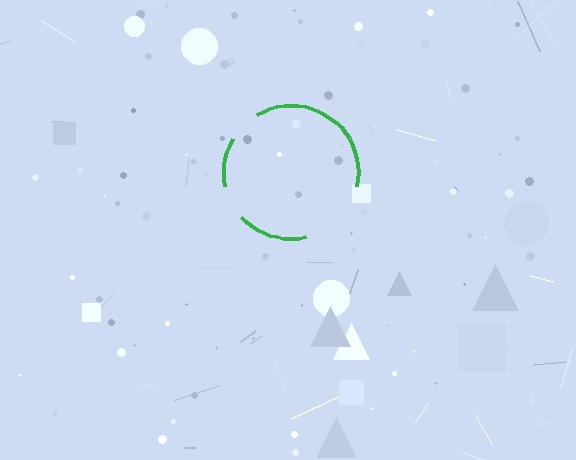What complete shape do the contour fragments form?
The contour fragments form a circle.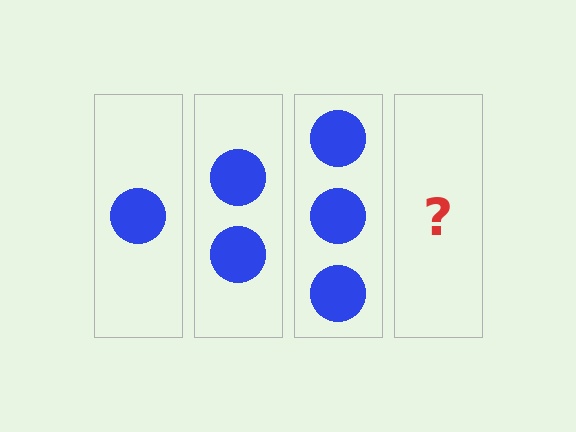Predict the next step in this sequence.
The next step is 4 circles.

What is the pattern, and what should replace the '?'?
The pattern is that each step adds one more circle. The '?' should be 4 circles.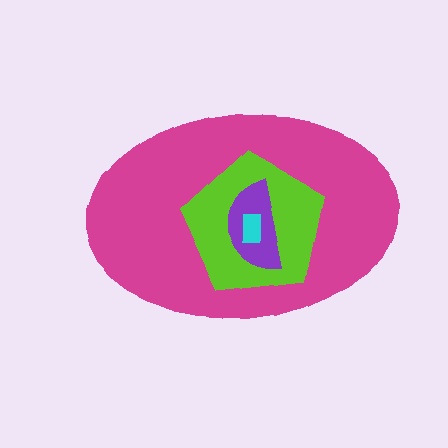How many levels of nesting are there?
4.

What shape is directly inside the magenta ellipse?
The lime pentagon.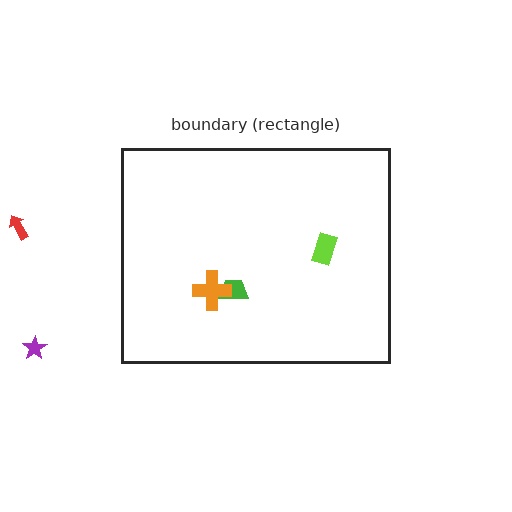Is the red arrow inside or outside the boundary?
Outside.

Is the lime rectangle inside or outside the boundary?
Inside.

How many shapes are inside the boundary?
3 inside, 2 outside.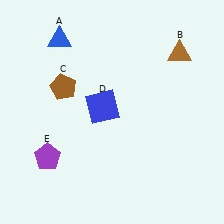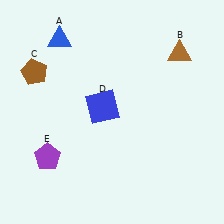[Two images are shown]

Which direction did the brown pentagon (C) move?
The brown pentagon (C) moved left.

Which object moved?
The brown pentagon (C) moved left.